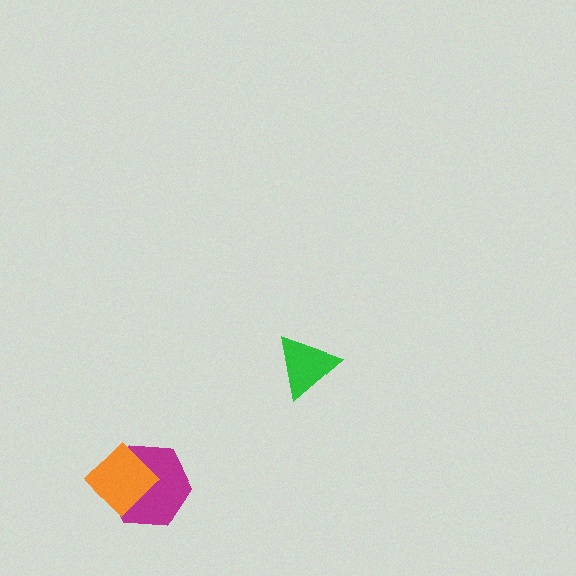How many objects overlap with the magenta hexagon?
1 object overlaps with the magenta hexagon.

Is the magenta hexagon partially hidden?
Yes, it is partially covered by another shape.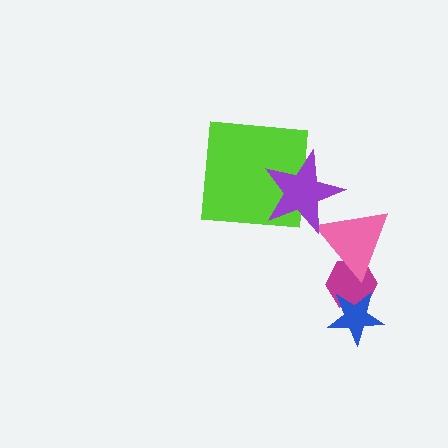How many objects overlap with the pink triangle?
2 objects overlap with the pink triangle.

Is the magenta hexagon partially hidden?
Yes, it is partially covered by another shape.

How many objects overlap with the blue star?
1 object overlaps with the blue star.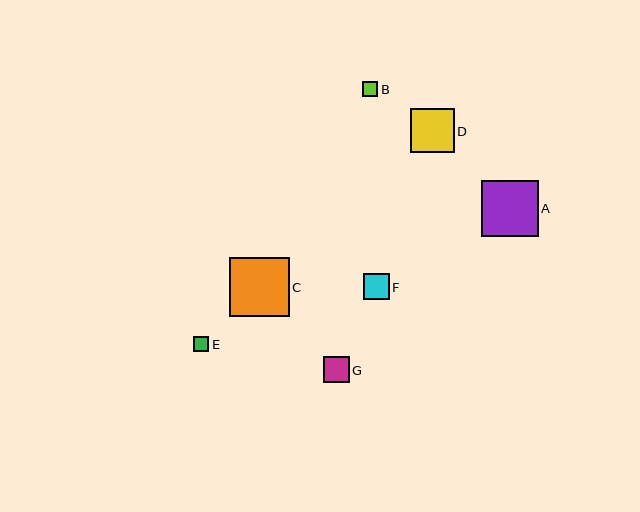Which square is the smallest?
Square E is the smallest with a size of approximately 15 pixels.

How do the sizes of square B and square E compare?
Square B and square E are approximately the same size.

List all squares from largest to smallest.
From largest to smallest: C, A, D, F, G, B, E.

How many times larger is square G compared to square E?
Square G is approximately 1.7 times the size of square E.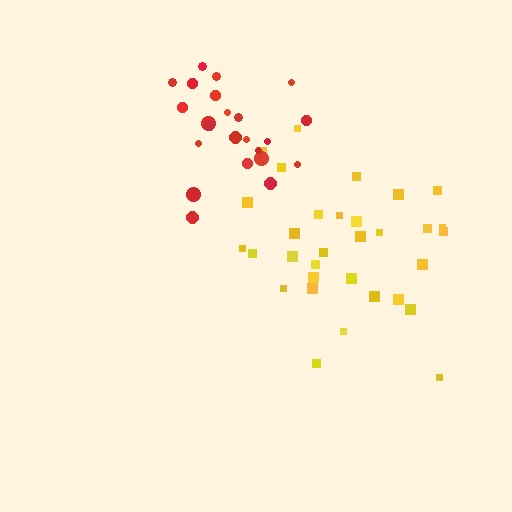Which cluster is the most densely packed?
Red.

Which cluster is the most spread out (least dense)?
Yellow.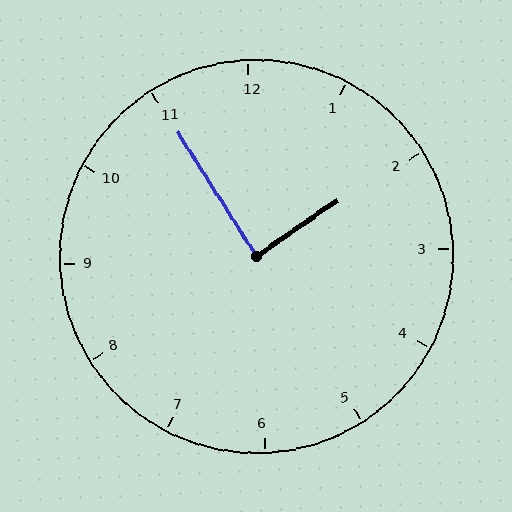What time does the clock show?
1:55.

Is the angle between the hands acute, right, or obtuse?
It is right.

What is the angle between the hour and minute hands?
Approximately 88 degrees.